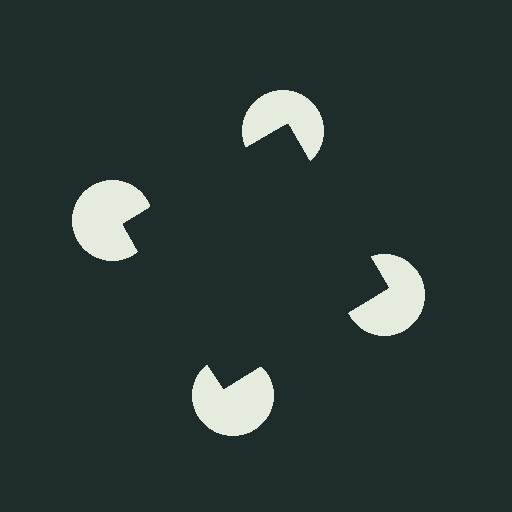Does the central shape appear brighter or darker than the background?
It typically appears slightly darker than the background, even though no actual brightness change is drawn.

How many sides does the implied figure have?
4 sides.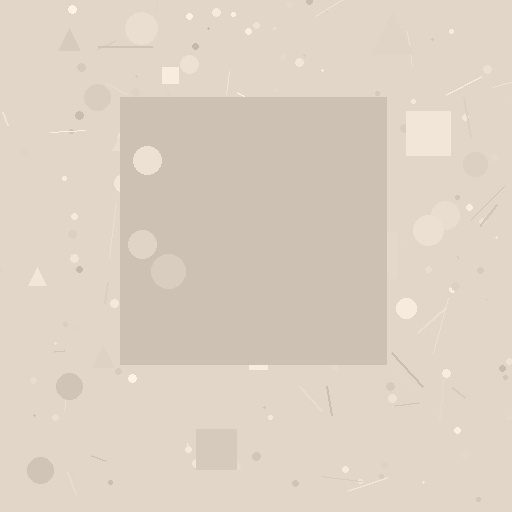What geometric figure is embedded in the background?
A square is embedded in the background.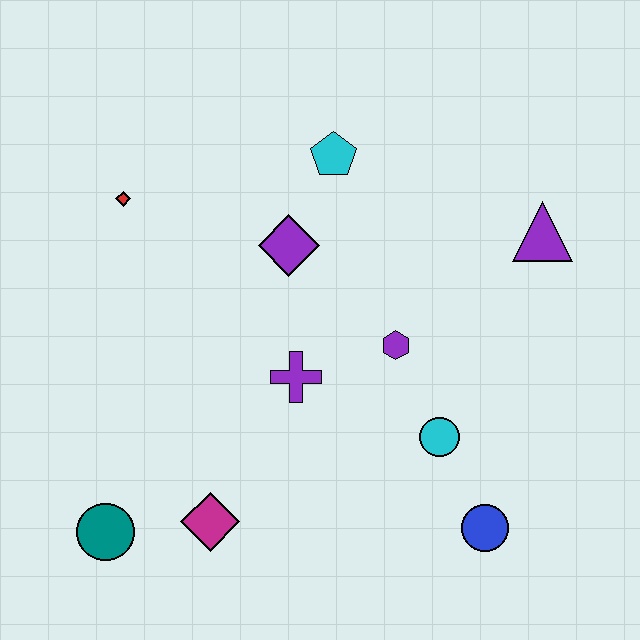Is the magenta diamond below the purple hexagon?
Yes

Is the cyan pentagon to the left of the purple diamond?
No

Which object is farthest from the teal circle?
The purple triangle is farthest from the teal circle.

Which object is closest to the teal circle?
The magenta diamond is closest to the teal circle.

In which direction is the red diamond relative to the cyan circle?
The red diamond is to the left of the cyan circle.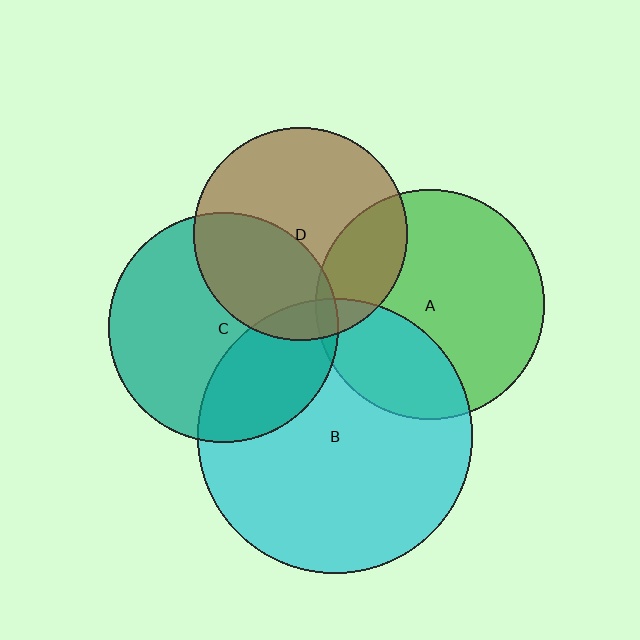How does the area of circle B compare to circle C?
Approximately 1.4 times.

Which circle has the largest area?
Circle B (cyan).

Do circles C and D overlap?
Yes.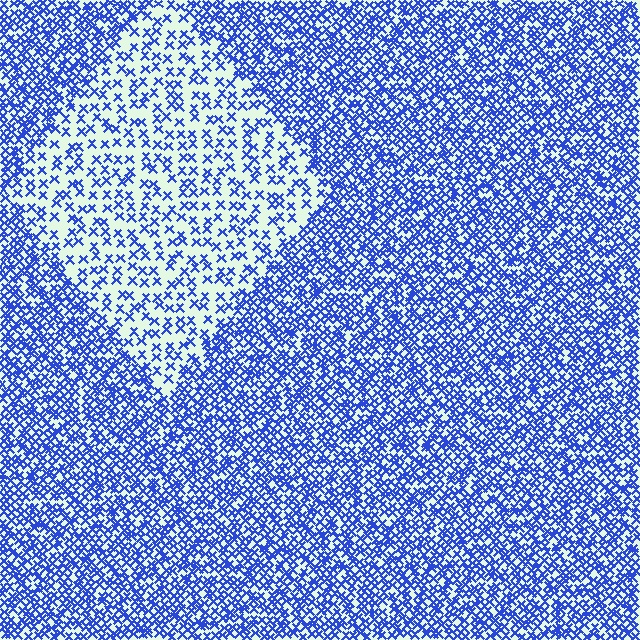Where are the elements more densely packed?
The elements are more densely packed outside the diamond boundary.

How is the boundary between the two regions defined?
The boundary is defined by a change in element density (approximately 2.4x ratio). All elements are the same color, size, and shape.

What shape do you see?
I see a diamond.